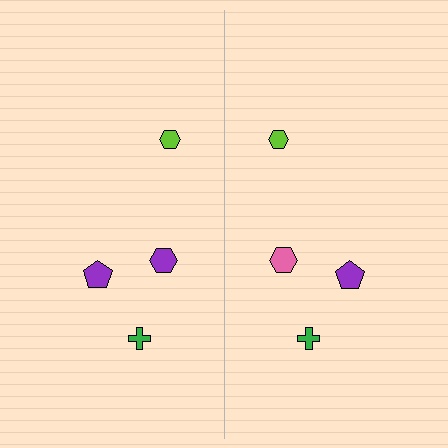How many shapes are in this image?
There are 8 shapes in this image.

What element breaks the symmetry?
The pink hexagon on the right side breaks the symmetry — its mirror counterpart is purple.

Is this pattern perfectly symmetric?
No, the pattern is not perfectly symmetric. The pink hexagon on the right side breaks the symmetry — its mirror counterpart is purple.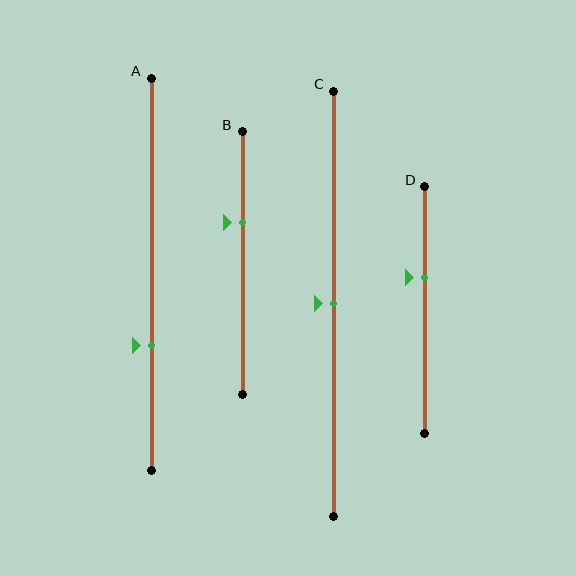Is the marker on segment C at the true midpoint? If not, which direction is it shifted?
Yes, the marker on segment C is at the true midpoint.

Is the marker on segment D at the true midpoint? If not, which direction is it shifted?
No, the marker on segment D is shifted upward by about 13% of the segment length.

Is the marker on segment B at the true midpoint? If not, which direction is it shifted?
No, the marker on segment B is shifted upward by about 16% of the segment length.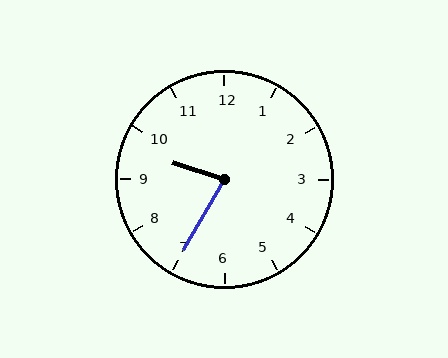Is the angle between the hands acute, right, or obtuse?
It is acute.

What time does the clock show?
9:35.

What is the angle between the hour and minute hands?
Approximately 78 degrees.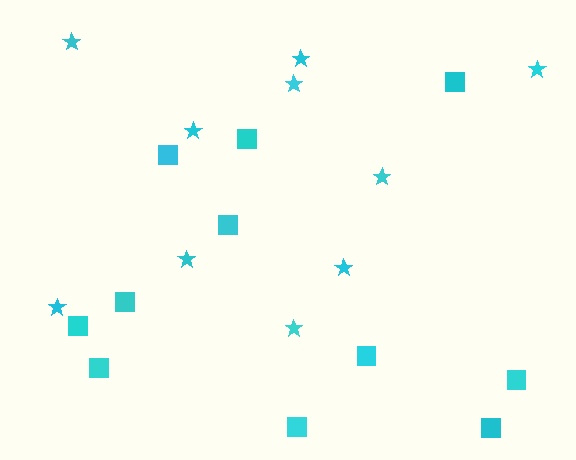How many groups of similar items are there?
There are 2 groups: one group of stars (10) and one group of squares (11).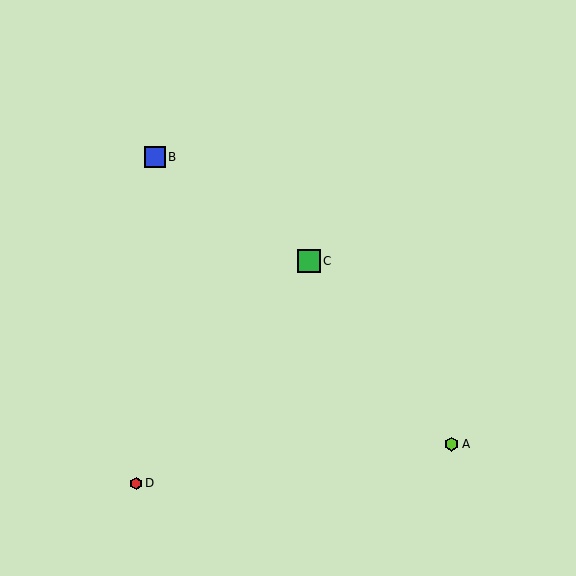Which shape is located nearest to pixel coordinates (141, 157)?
The blue square (labeled B) at (155, 157) is nearest to that location.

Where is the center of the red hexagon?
The center of the red hexagon is at (136, 483).